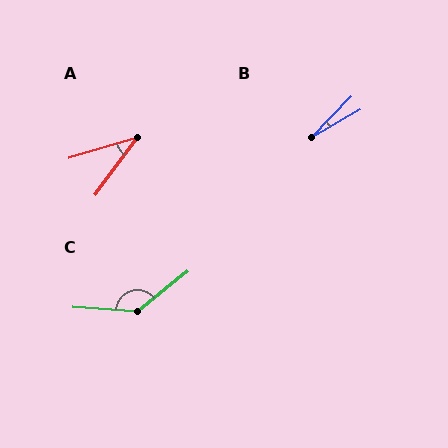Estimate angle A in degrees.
Approximately 37 degrees.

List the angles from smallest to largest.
B (16°), A (37°), C (138°).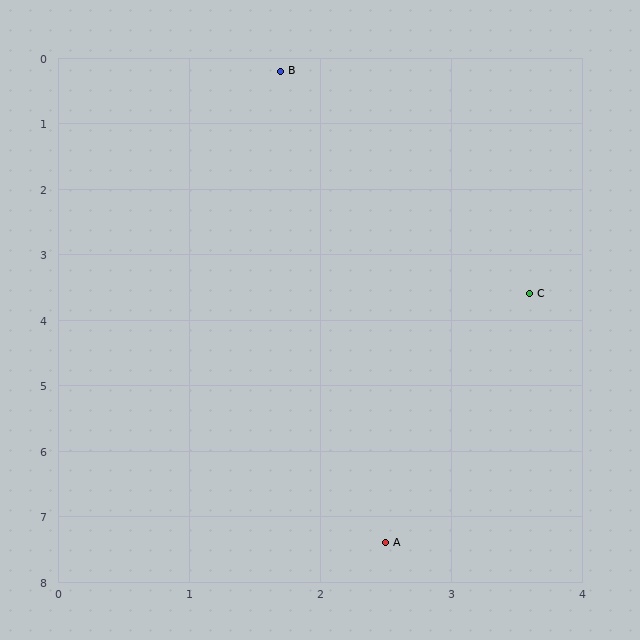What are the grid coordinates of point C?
Point C is at approximately (3.6, 3.6).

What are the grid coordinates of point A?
Point A is at approximately (2.5, 7.4).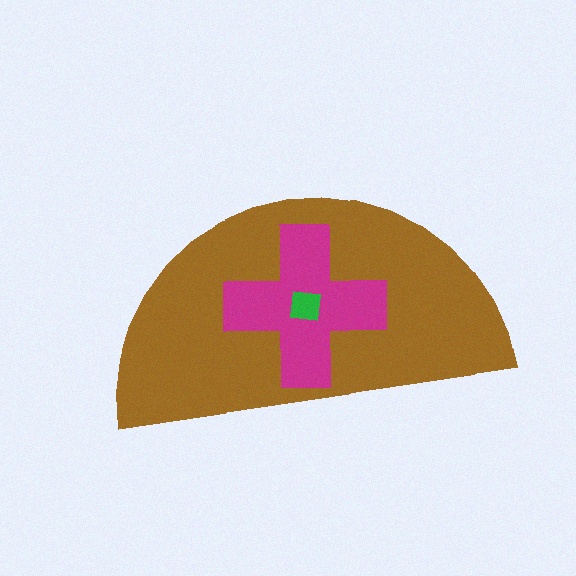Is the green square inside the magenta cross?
Yes.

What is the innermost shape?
The green square.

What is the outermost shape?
The brown semicircle.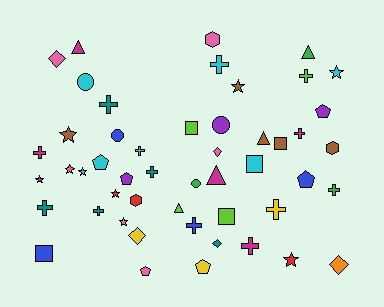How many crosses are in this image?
There are 13 crosses.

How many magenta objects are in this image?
There are 6 magenta objects.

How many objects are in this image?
There are 50 objects.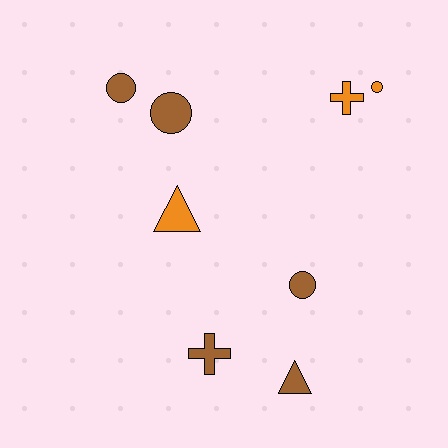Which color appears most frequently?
Brown, with 5 objects.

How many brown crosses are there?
There is 1 brown cross.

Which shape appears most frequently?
Circle, with 4 objects.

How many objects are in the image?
There are 8 objects.